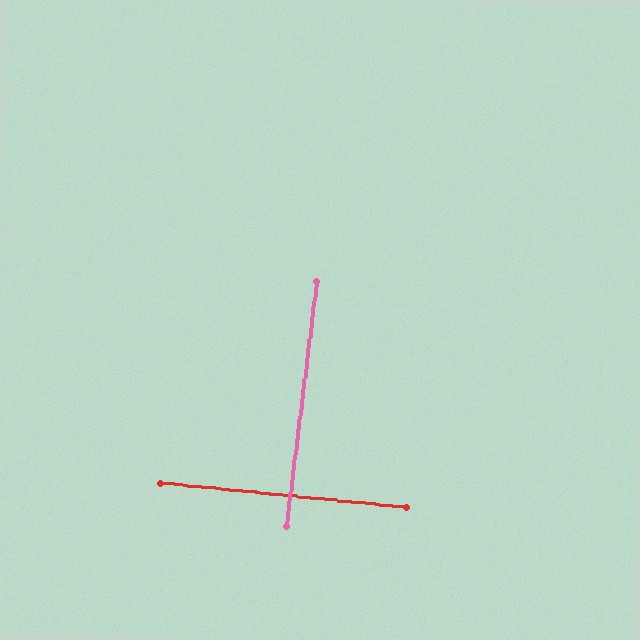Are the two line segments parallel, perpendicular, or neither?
Perpendicular — they meet at approximately 88°.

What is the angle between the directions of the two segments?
Approximately 88 degrees.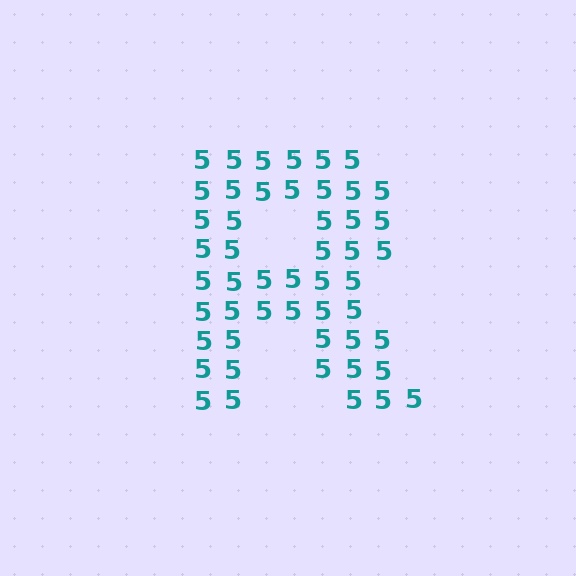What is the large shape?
The large shape is the letter R.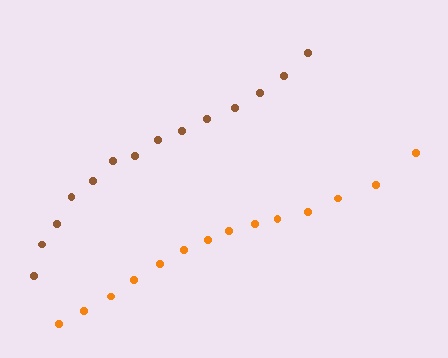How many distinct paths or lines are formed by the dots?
There are 2 distinct paths.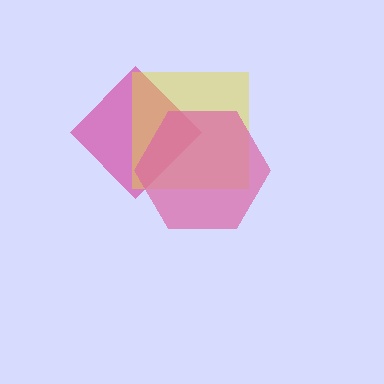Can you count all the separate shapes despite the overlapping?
Yes, there are 3 separate shapes.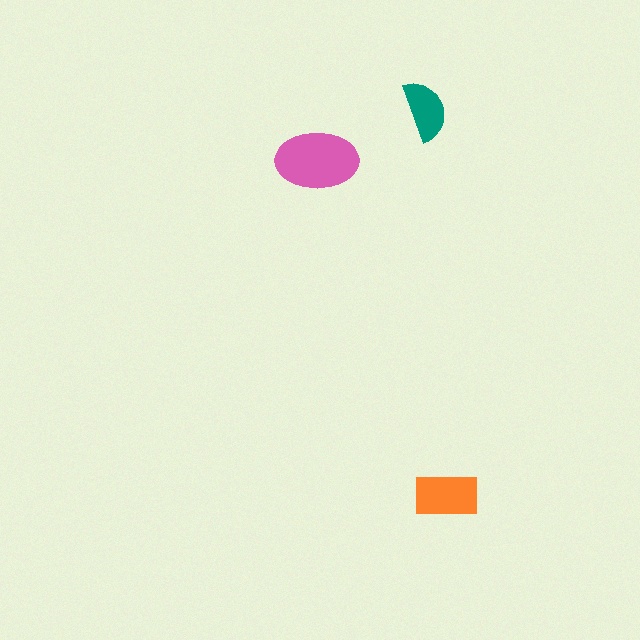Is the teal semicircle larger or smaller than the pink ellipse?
Smaller.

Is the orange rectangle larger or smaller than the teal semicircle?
Larger.